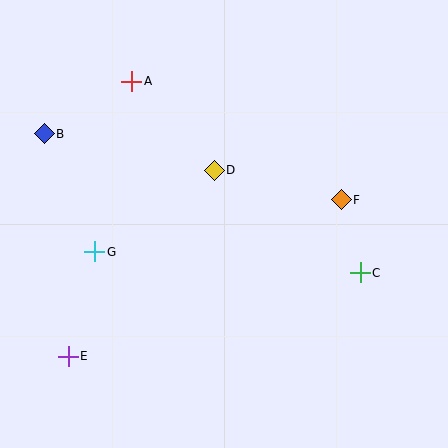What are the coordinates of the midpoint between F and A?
The midpoint between F and A is at (236, 140).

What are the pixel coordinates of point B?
Point B is at (44, 134).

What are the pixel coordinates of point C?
Point C is at (360, 273).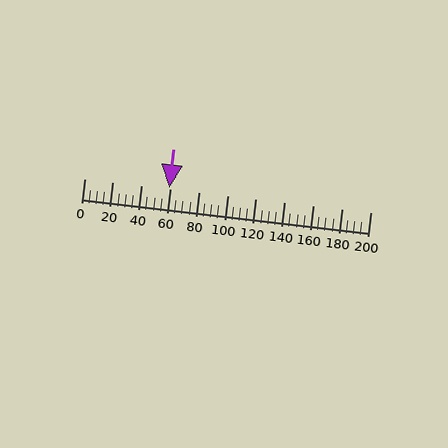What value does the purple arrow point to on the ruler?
The purple arrow points to approximately 60.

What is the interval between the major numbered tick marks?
The major tick marks are spaced 20 units apart.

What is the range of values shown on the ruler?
The ruler shows values from 0 to 200.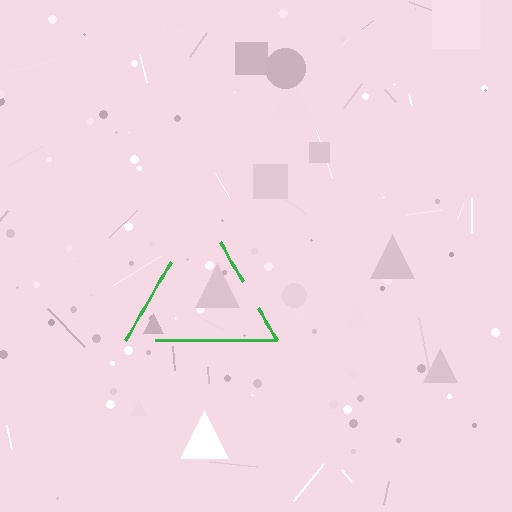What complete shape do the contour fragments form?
The contour fragments form a triangle.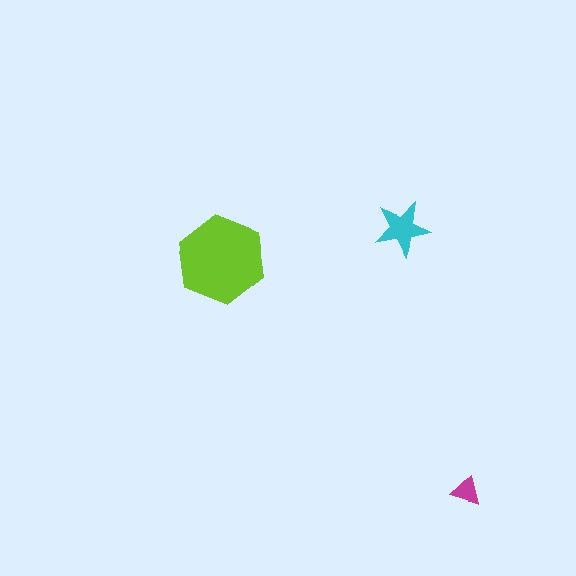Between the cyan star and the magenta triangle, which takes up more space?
The cyan star.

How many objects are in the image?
There are 3 objects in the image.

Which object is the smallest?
The magenta triangle.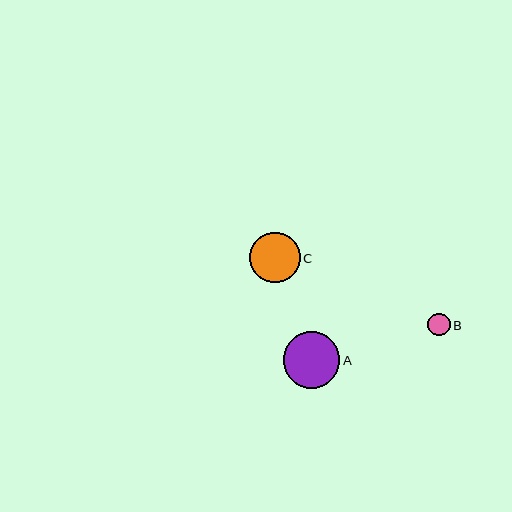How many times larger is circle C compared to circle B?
Circle C is approximately 2.2 times the size of circle B.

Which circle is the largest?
Circle A is the largest with a size of approximately 56 pixels.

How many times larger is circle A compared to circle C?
Circle A is approximately 1.1 times the size of circle C.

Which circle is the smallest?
Circle B is the smallest with a size of approximately 23 pixels.